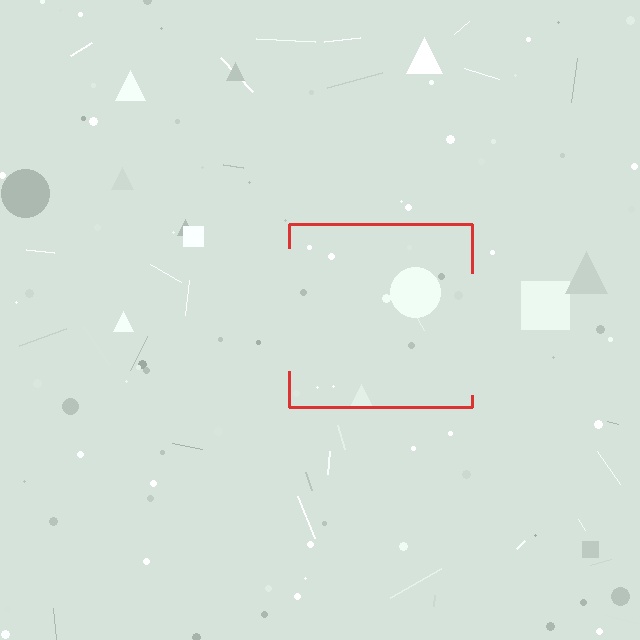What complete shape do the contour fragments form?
The contour fragments form a square.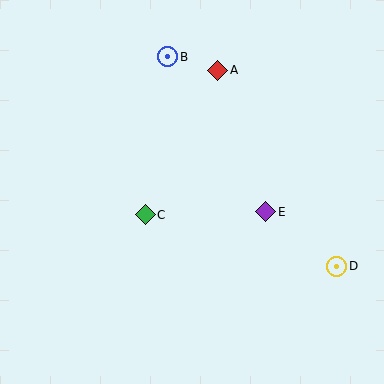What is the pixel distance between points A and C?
The distance between A and C is 162 pixels.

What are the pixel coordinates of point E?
Point E is at (266, 212).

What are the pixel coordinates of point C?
Point C is at (145, 215).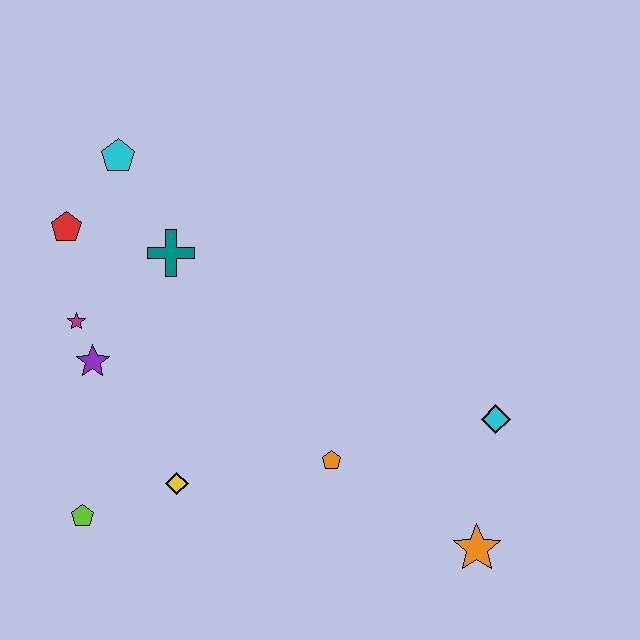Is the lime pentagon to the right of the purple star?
No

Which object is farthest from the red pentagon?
The orange star is farthest from the red pentagon.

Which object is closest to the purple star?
The magenta star is closest to the purple star.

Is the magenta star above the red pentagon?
No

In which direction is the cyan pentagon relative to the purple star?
The cyan pentagon is above the purple star.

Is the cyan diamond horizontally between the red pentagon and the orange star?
No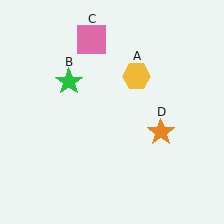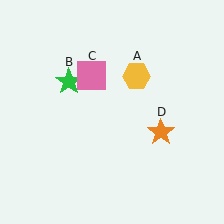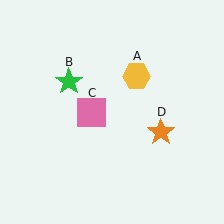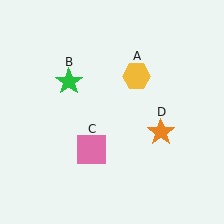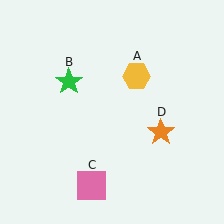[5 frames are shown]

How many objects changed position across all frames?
1 object changed position: pink square (object C).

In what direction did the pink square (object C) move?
The pink square (object C) moved down.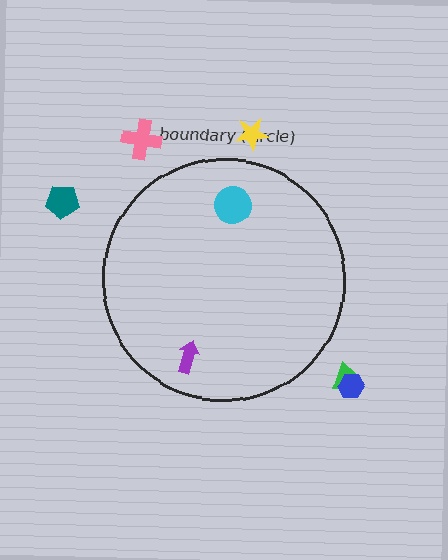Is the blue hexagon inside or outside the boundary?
Outside.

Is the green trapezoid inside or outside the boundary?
Outside.